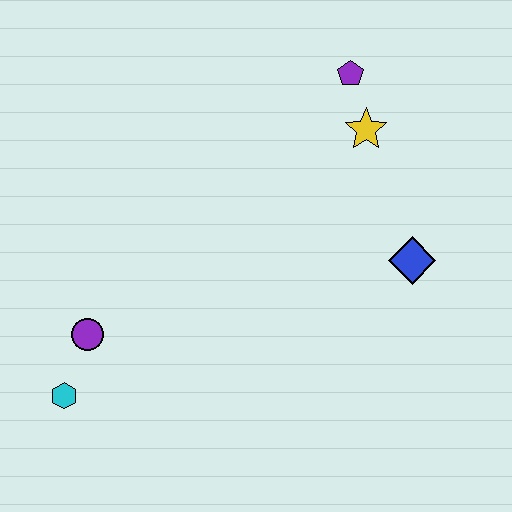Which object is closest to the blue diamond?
The yellow star is closest to the blue diamond.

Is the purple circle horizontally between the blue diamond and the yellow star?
No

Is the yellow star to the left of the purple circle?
No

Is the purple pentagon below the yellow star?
No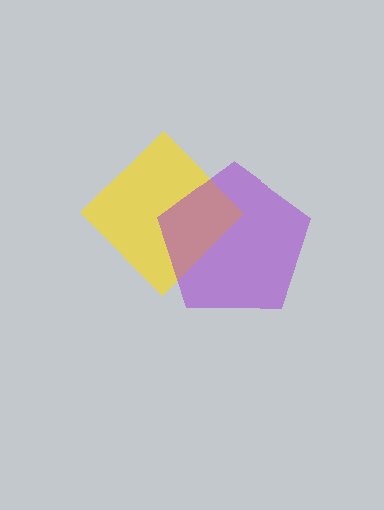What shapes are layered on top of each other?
The layered shapes are: a yellow diamond, a purple pentagon.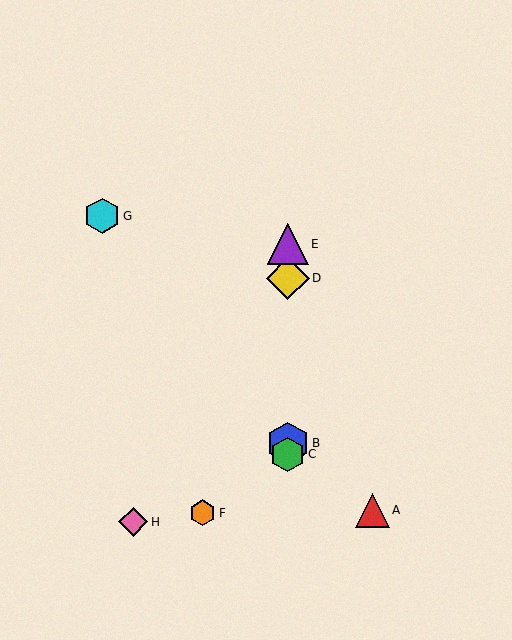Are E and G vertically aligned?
No, E is at x≈288 and G is at x≈102.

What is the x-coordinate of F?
Object F is at x≈203.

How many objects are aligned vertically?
4 objects (B, C, D, E) are aligned vertically.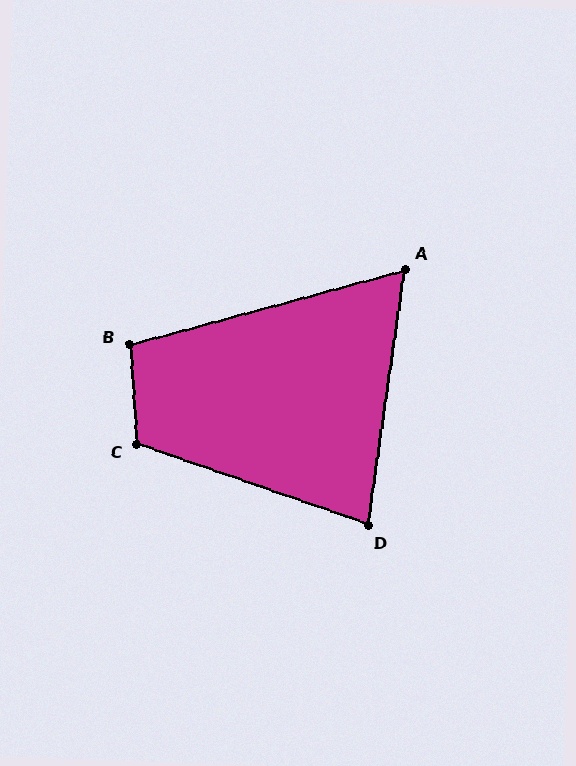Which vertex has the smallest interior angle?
A, at approximately 67 degrees.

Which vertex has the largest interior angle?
C, at approximately 113 degrees.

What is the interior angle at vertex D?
Approximately 79 degrees (acute).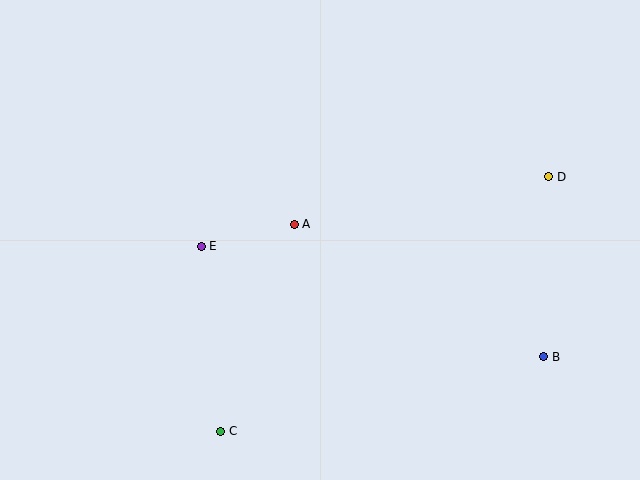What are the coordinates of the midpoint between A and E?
The midpoint between A and E is at (248, 235).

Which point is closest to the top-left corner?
Point E is closest to the top-left corner.